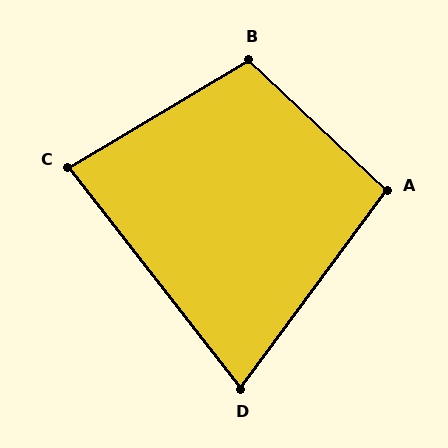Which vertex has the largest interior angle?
B, at approximately 106 degrees.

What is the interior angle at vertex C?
Approximately 83 degrees (acute).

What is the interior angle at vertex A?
Approximately 97 degrees (obtuse).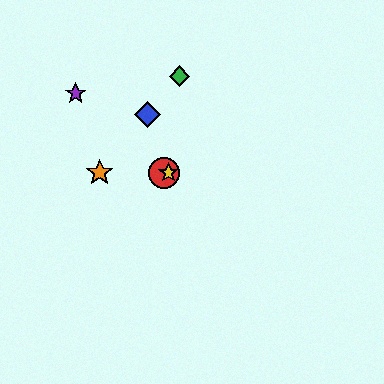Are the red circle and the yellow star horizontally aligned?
Yes, both are at y≈173.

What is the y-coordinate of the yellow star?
The yellow star is at y≈173.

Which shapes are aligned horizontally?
The red circle, the yellow star, the orange star are aligned horizontally.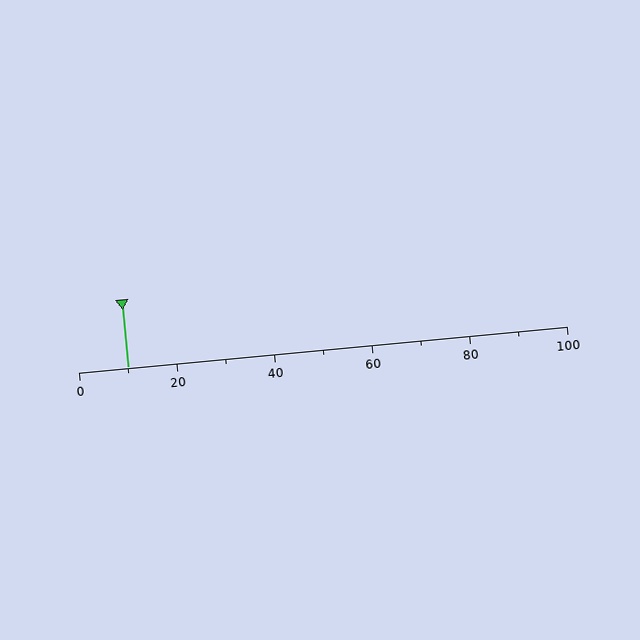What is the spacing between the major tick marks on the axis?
The major ticks are spaced 20 apart.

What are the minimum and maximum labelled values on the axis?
The axis runs from 0 to 100.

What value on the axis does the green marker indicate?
The marker indicates approximately 10.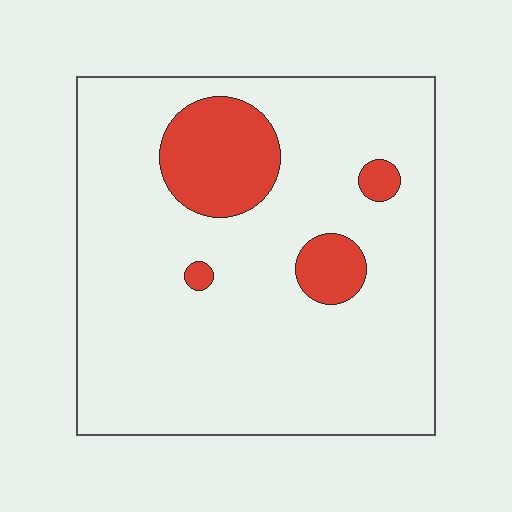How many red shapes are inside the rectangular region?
4.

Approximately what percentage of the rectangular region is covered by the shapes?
Approximately 15%.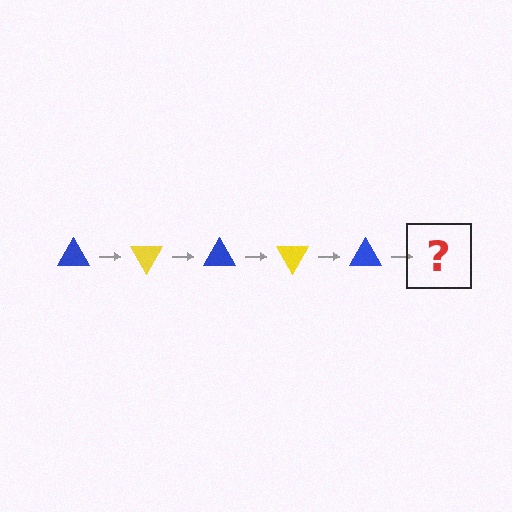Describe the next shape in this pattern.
It should be a yellow triangle, rotated 300 degrees from the start.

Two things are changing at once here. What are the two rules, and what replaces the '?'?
The two rules are that it rotates 60 degrees each step and the color cycles through blue and yellow. The '?' should be a yellow triangle, rotated 300 degrees from the start.